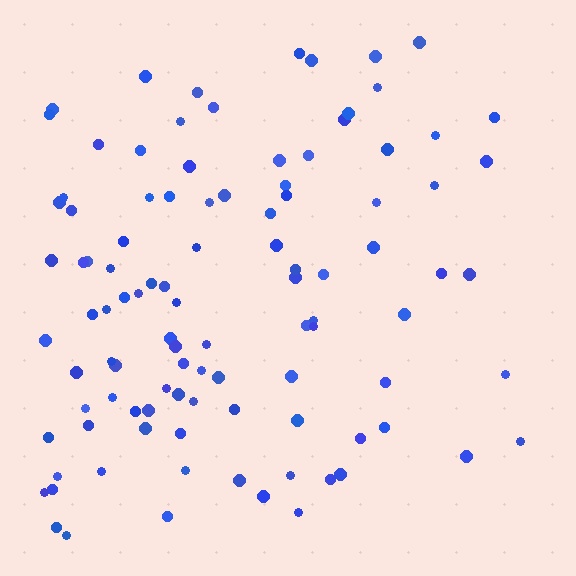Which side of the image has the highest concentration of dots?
The left.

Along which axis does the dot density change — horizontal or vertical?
Horizontal.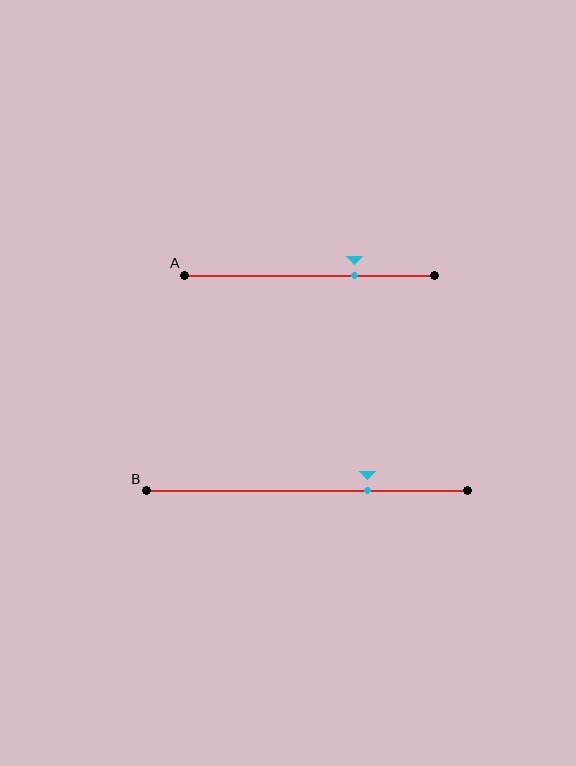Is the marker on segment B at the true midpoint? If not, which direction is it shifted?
No, the marker on segment B is shifted to the right by about 19% of the segment length.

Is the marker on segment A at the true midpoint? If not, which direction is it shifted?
No, the marker on segment A is shifted to the right by about 18% of the segment length.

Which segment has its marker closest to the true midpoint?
Segment A has its marker closest to the true midpoint.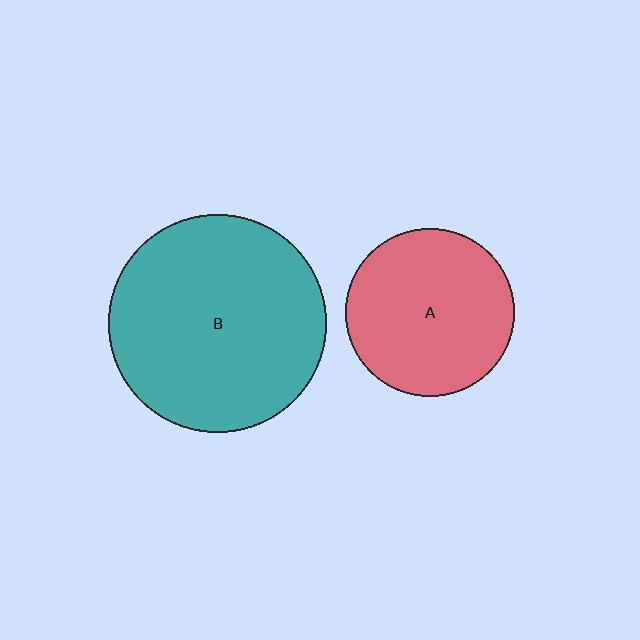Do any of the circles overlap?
No, none of the circles overlap.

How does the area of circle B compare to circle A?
Approximately 1.7 times.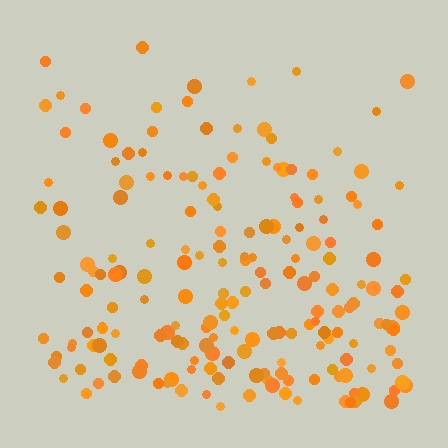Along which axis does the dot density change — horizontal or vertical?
Vertical.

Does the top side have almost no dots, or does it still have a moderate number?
Still a moderate number, just noticeably fewer than the bottom.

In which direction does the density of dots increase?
From top to bottom, with the bottom side densest.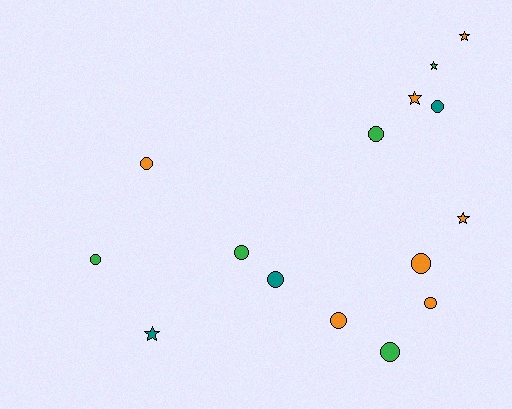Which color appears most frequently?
Orange, with 7 objects.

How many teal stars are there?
There is 1 teal star.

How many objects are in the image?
There are 15 objects.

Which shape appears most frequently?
Circle, with 10 objects.